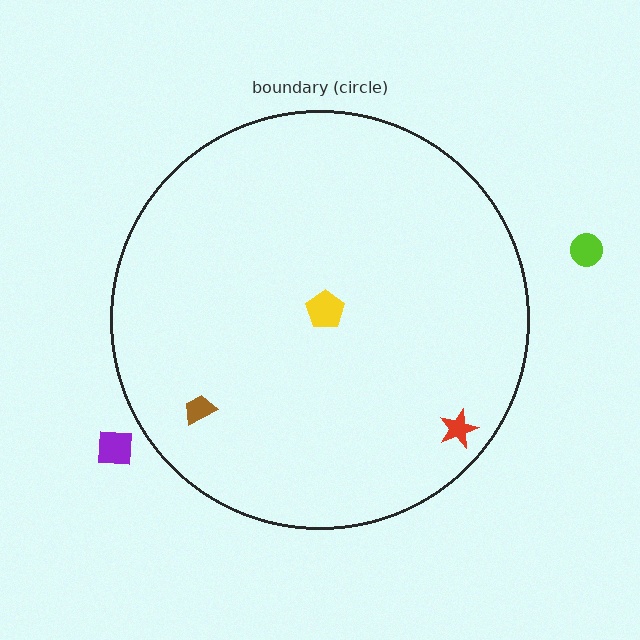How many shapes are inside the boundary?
3 inside, 2 outside.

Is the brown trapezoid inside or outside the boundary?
Inside.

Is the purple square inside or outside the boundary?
Outside.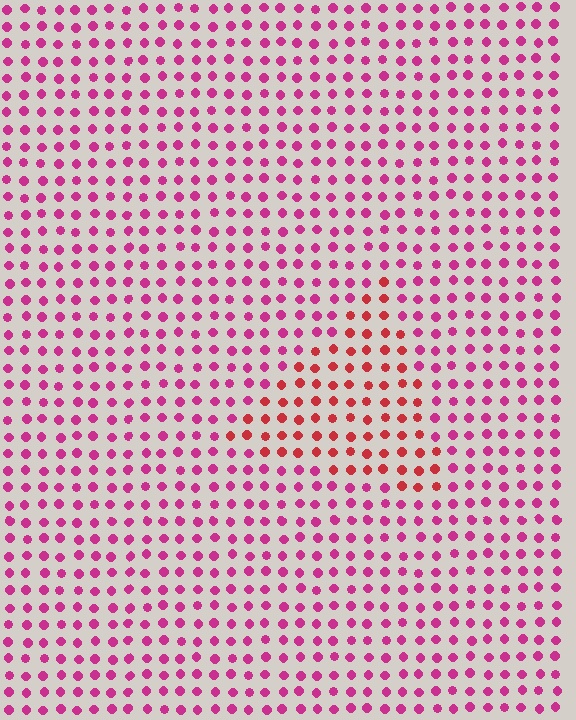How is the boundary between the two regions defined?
The boundary is defined purely by a slight shift in hue (about 33 degrees). Spacing, size, and orientation are identical on both sides.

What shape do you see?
I see a triangle.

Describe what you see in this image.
The image is filled with small magenta elements in a uniform arrangement. A triangle-shaped region is visible where the elements are tinted to a slightly different hue, forming a subtle color boundary.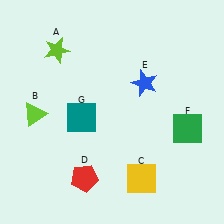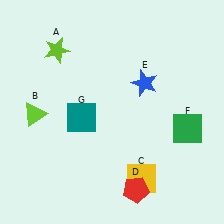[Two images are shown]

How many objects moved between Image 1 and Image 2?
1 object moved between the two images.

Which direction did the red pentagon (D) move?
The red pentagon (D) moved right.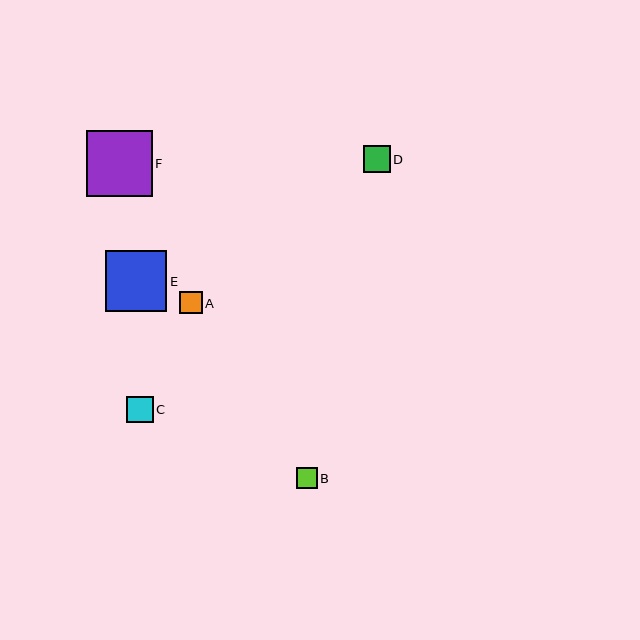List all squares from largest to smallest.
From largest to smallest: F, E, D, C, A, B.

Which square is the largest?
Square F is the largest with a size of approximately 66 pixels.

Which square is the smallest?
Square B is the smallest with a size of approximately 21 pixels.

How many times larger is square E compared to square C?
Square E is approximately 2.3 times the size of square C.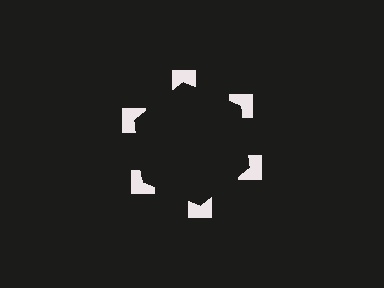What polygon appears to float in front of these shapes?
An illusory hexagon — its edges are inferred from the aligned wedge cuts in the notched squares, not physically drawn.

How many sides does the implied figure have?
6 sides.